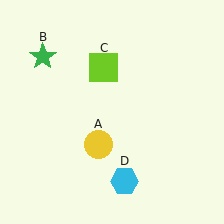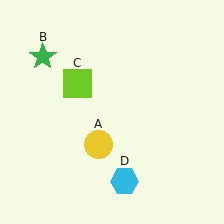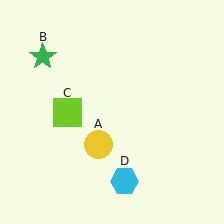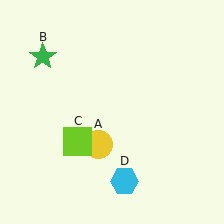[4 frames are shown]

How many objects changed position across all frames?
1 object changed position: lime square (object C).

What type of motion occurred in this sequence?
The lime square (object C) rotated counterclockwise around the center of the scene.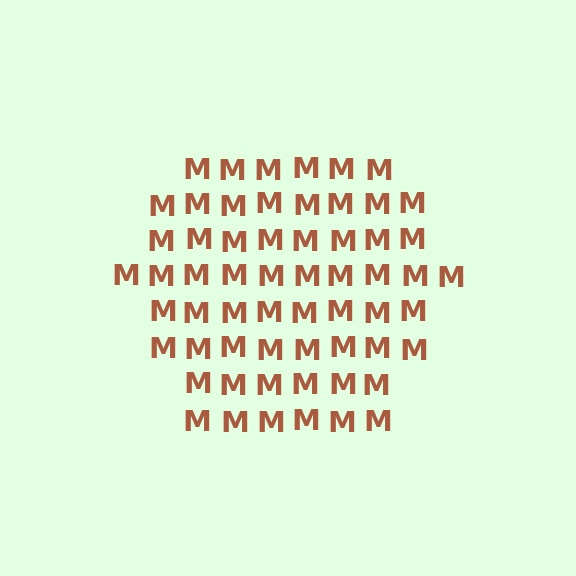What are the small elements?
The small elements are letter M's.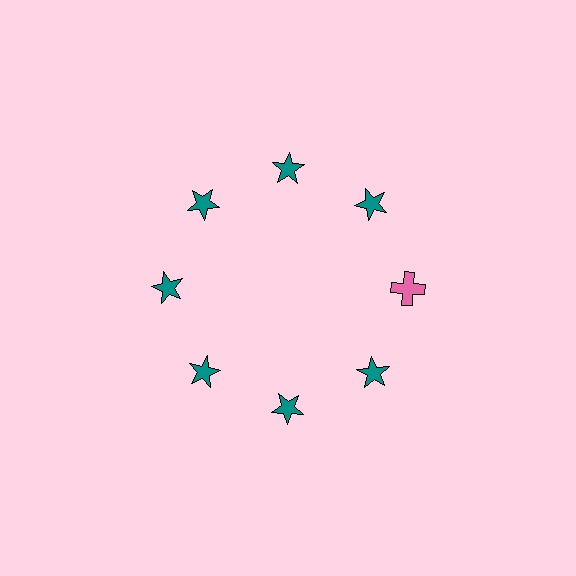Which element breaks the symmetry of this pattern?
The pink cross at roughly the 3 o'clock position breaks the symmetry. All other shapes are teal stars.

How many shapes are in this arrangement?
There are 8 shapes arranged in a ring pattern.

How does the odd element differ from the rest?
It differs in both color (pink instead of teal) and shape (cross instead of star).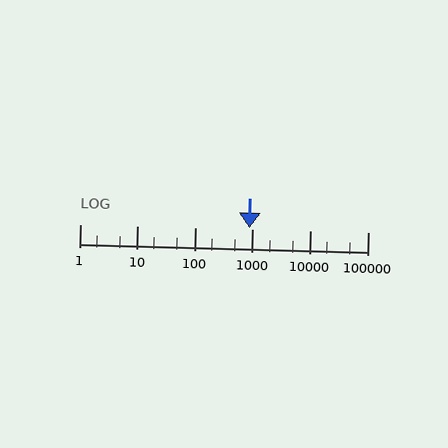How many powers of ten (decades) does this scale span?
The scale spans 5 decades, from 1 to 100000.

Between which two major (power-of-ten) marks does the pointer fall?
The pointer is between 100 and 1000.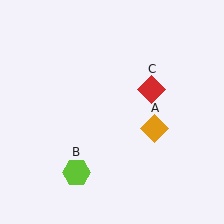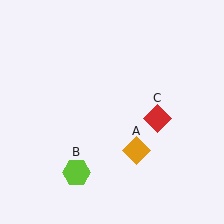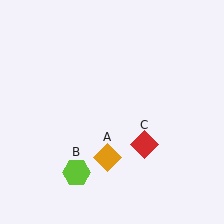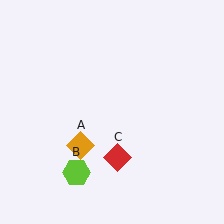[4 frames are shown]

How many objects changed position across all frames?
2 objects changed position: orange diamond (object A), red diamond (object C).